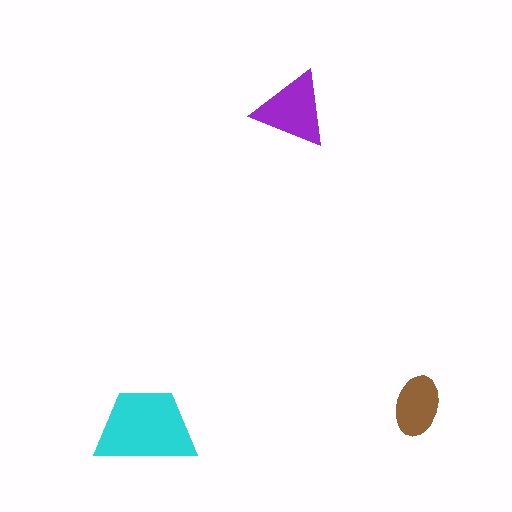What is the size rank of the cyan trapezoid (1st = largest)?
1st.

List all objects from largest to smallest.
The cyan trapezoid, the purple triangle, the brown ellipse.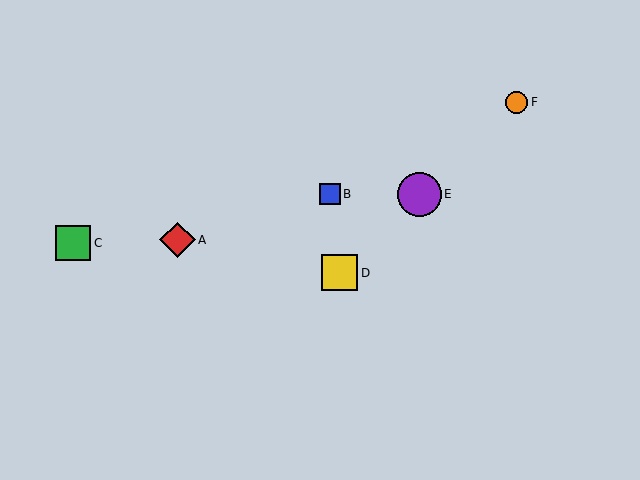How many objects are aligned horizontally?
2 objects (B, E) are aligned horizontally.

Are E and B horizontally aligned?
Yes, both are at y≈194.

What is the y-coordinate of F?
Object F is at y≈102.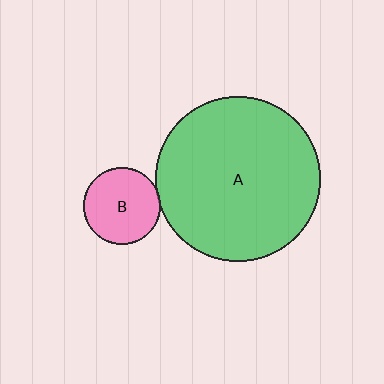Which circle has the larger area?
Circle A (green).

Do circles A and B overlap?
Yes.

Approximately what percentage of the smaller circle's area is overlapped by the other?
Approximately 5%.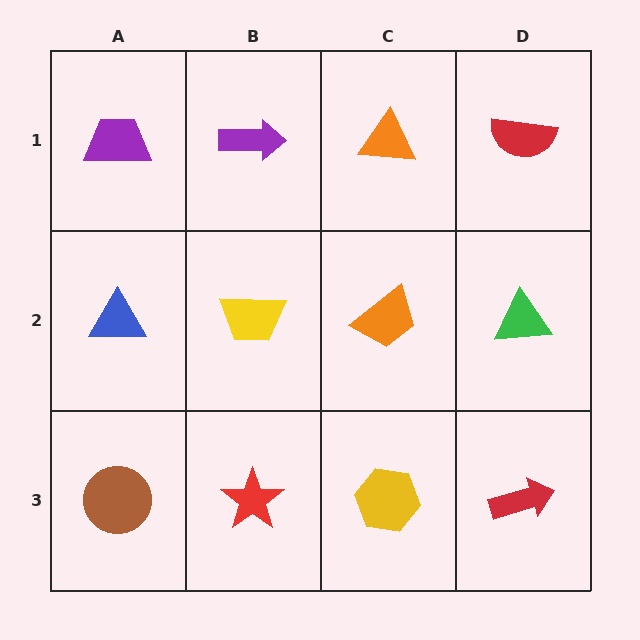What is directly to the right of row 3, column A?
A red star.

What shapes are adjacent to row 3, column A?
A blue triangle (row 2, column A), a red star (row 3, column B).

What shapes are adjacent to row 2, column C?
An orange triangle (row 1, column C), a yellow hexagon (row 3, column C), a yellow trapezoid (row 2, column B), a green triangle (row 2, column D).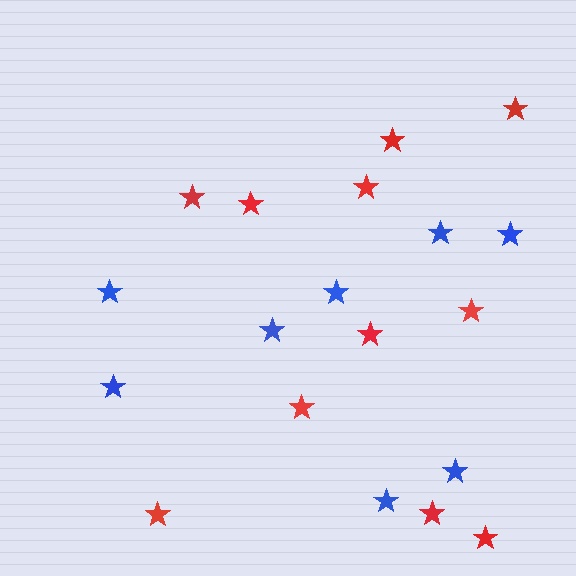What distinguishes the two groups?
There are 2 groups: one group of blue stars (8) and one group of red stars (11).